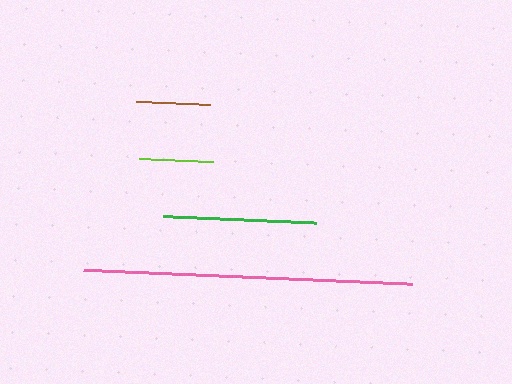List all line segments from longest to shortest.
From longest to shortest: pink, green, brown, lime.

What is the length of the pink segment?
The pink segment is approximately 329 pixels long.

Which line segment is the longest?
The pink line is the longest at approximately 329 pixels.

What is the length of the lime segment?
The lime segment is approximately 73 pixels long.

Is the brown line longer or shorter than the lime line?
The brown line is longer than the lime line.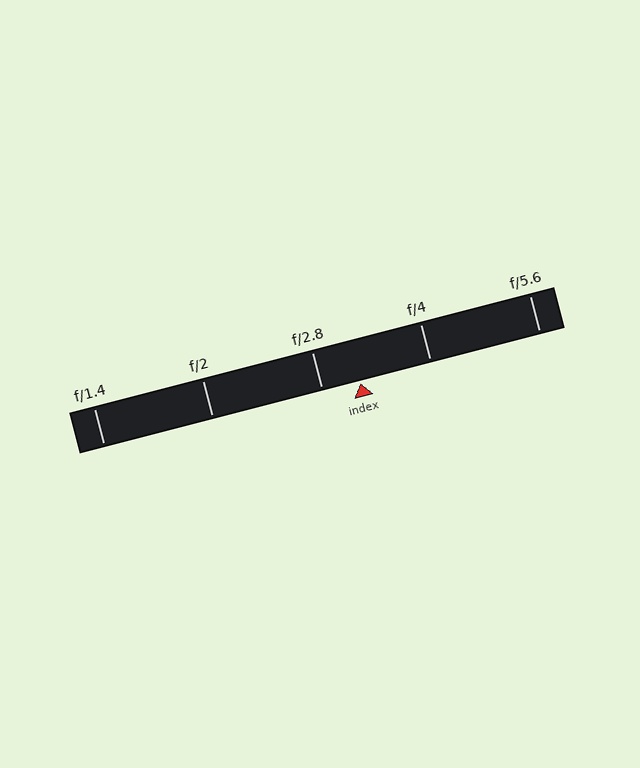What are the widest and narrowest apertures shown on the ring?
The widest aperture shown is f/1.4 and the narrowest is f/5.6.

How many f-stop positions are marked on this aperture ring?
There are 5 f-stop positions marked.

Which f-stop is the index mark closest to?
The index mark is closest to f/2.8.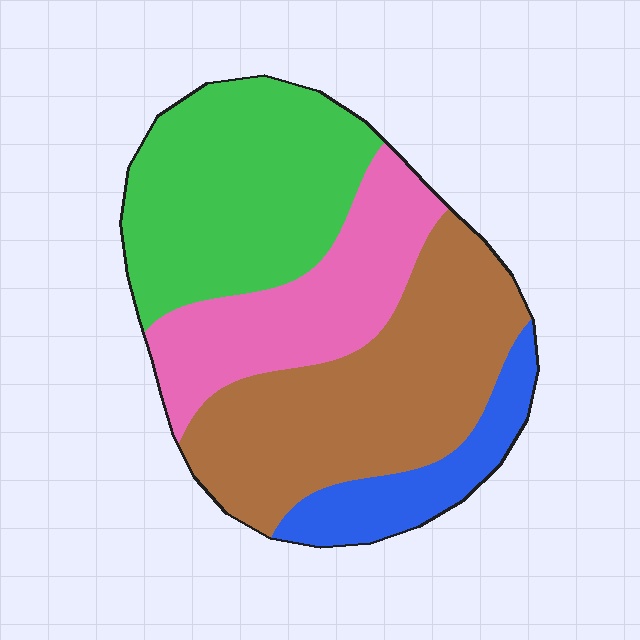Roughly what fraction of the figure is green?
Green takes up between a quarter and a half of the figure.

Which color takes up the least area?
Blue, at roughly 10%.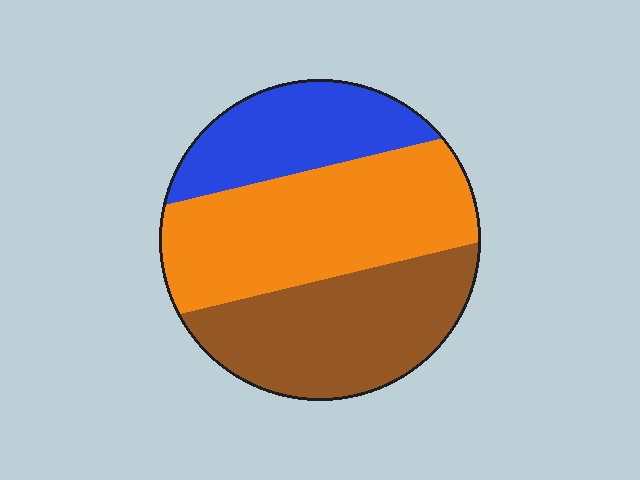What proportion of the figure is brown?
Brown covers around 35% of the figure.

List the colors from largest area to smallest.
From largest to smallest: orange, brown, blue.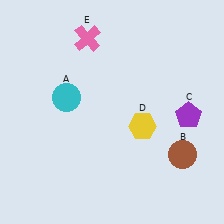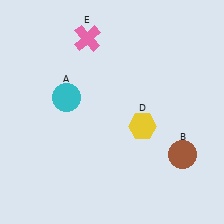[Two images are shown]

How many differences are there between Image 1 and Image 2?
There is 1 difference between the two images.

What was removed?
The purple pentagon (C) was removed in Image 2.